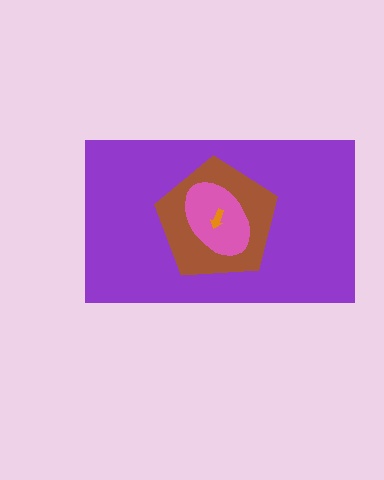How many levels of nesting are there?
4.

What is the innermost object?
The orange arrow.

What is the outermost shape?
The purple rectangle.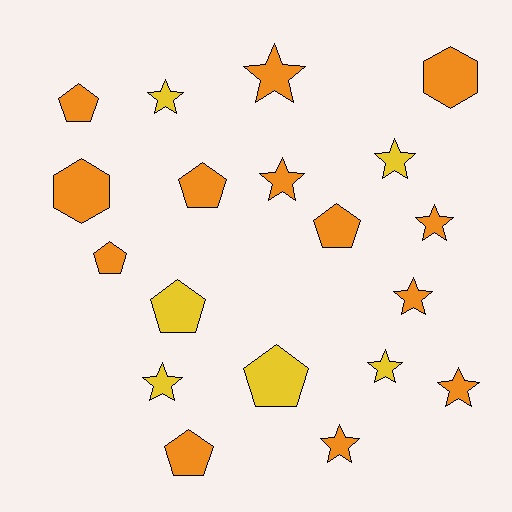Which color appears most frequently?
Orange, with 13 objects.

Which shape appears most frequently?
Star, with 10 objects.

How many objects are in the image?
There are 19 objects.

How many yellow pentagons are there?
There are 2 yellow pentagons.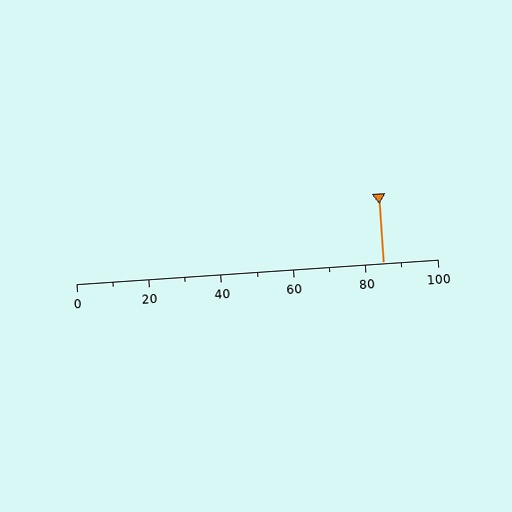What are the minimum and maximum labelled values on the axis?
The axis runs from 0 to 100.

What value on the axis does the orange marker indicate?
The marker indicates approximately 85.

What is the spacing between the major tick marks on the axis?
The major ticks are spaced 20 apart.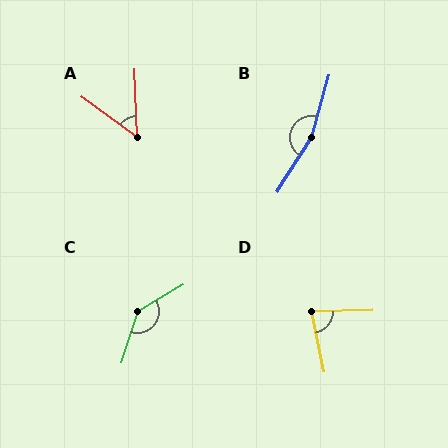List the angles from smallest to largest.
A (52°), D (80°), C (138°), B (163°).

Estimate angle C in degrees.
Approximately 138 degrees.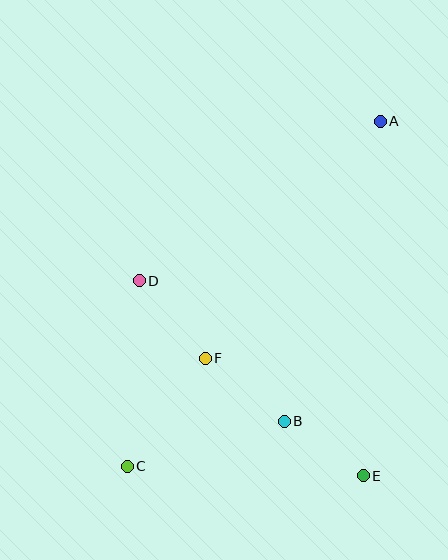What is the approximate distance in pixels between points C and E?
The distance between C and E is approximately 236 pixels.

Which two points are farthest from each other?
Points A and C are farthest from each other.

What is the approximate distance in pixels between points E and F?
The distance between E and F is approximately 197 pixels.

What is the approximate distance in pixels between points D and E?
The distance between D and E is approximately 297 pixels.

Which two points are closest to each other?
Points B and E are closest to each other.